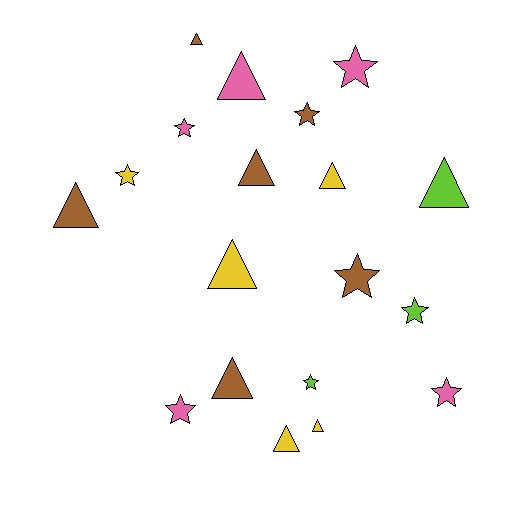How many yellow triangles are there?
There are 4 yellow triangles.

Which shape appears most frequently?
Triangle, with 10 objects.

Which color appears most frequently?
Brown, with 6 objects.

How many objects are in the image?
There are 19 objects.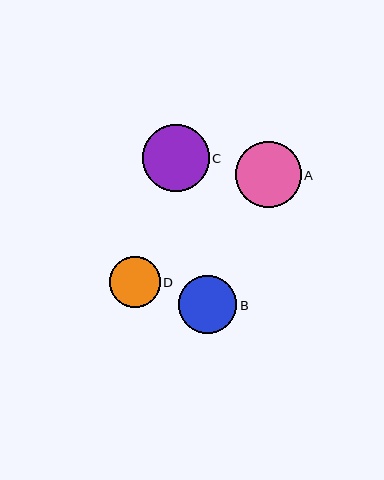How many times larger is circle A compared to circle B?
Circle A is approximately 1.1 times the size of circle B.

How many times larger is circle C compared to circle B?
Circle C is approximately 1.2 times the size of circle B.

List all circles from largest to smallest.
From largest to smallest: C, A, B, D.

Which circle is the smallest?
Circle D is the smallest with a size of approximately 51 pixels.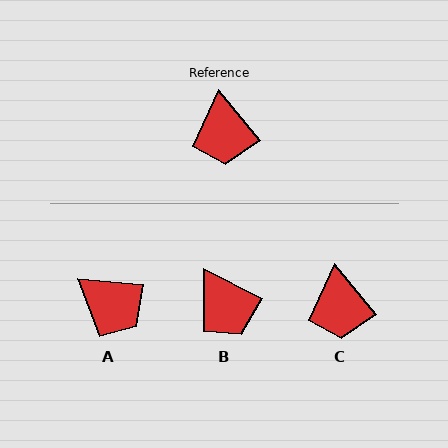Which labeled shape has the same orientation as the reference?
C.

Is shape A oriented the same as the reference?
No, it is off by about 46 degrees.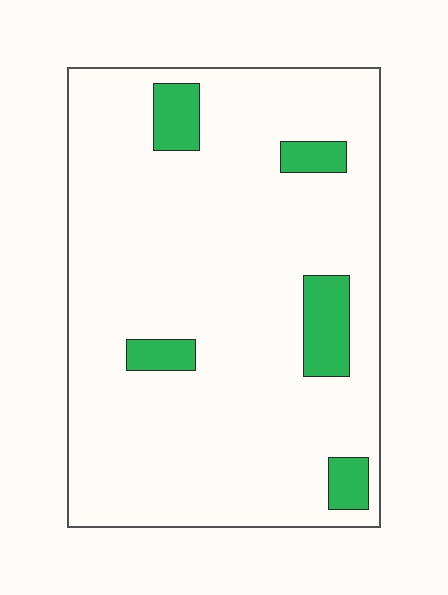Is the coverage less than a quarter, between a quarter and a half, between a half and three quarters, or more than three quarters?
Less than a quarter.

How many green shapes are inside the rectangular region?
5.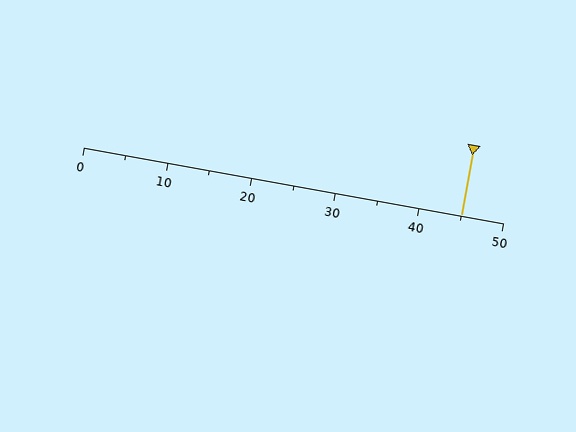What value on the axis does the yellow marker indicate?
The marker indicates approximately 45.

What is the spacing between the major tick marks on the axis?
The major ticks are spaced 10 apart.